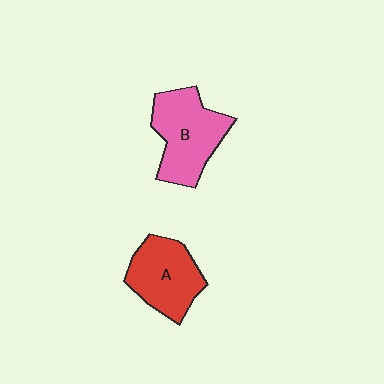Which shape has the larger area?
Shape B (pink).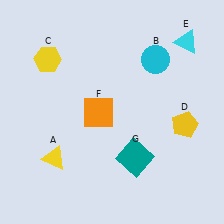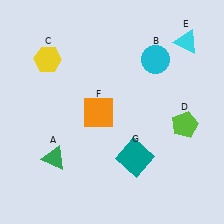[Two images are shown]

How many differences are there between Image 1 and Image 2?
There are 2 differences between the two images.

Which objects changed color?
A changed from yellow to green. D changed from yellow to lime.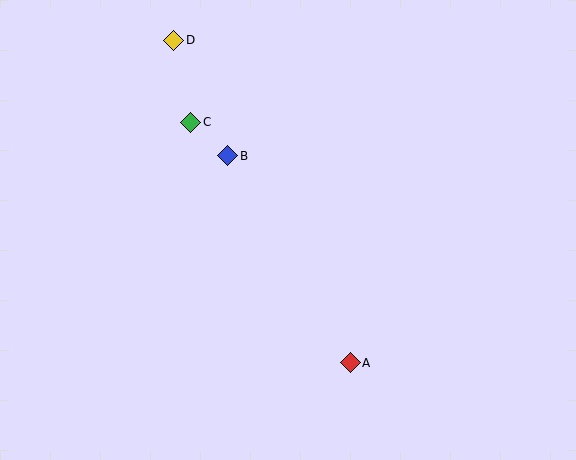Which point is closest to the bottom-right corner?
Point A is closest to the bottom-right corner.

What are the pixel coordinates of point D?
Point D is at (174, 40).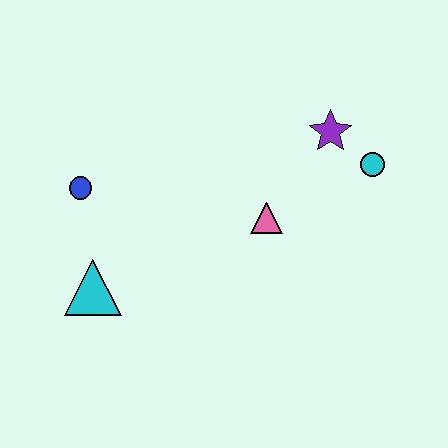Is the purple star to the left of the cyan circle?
Yes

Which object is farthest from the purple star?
The cyan triangle is farthest from the purple star.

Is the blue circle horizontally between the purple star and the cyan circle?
No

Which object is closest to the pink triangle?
The purple star is closest to the pink triangle.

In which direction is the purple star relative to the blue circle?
The purple star is to the right of the blue circle.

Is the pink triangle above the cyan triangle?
Yes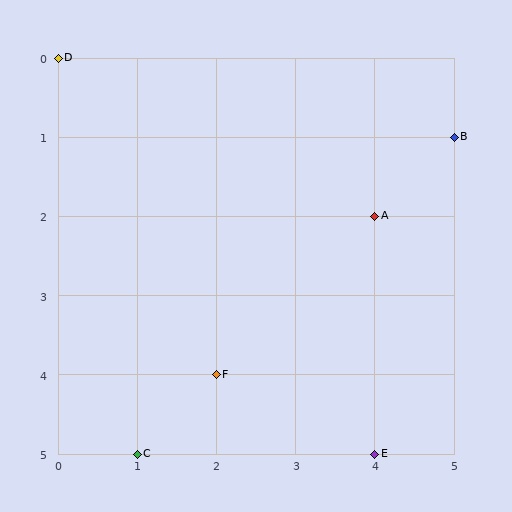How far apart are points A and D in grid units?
Points A and D are 4 columns and 2 rows apart (about 4.5 grid units diagonally).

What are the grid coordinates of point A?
Point A is at grid coordinates (4, 2).